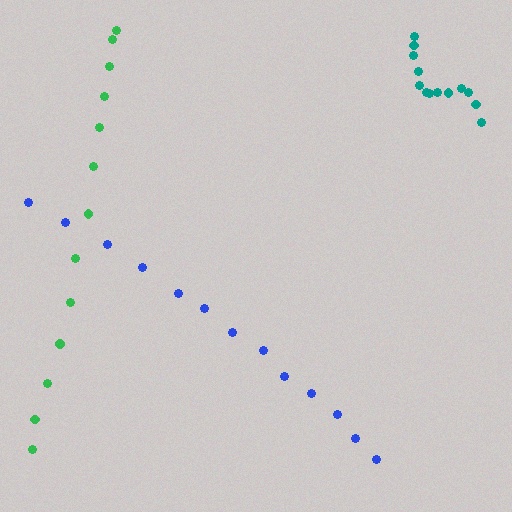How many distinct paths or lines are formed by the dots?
There are 3 distinct paths.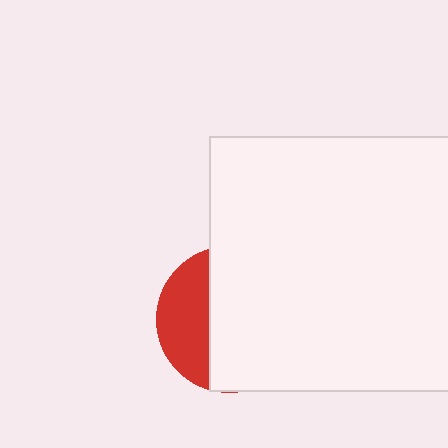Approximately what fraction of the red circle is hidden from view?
Roughly 67% of the red circle is hidden behind the white square.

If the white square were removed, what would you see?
You would see the complete red circle.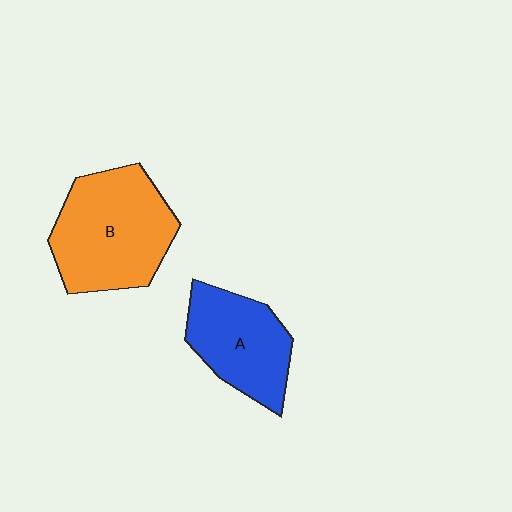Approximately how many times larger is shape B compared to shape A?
Approximately 1.4 times.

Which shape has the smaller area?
Shape A (blue).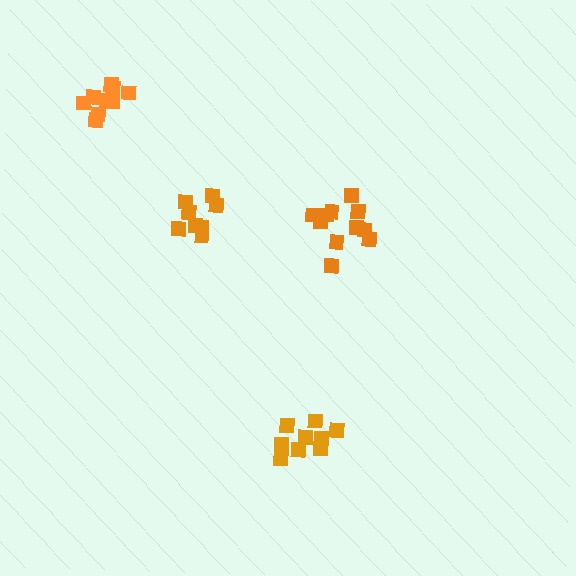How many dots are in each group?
Group 1: 11 dots, Group 2: 8 dots, Group 3: 9 dots, Group 4: 9 dots (37 total).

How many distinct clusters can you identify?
There are 4 distinct clusters.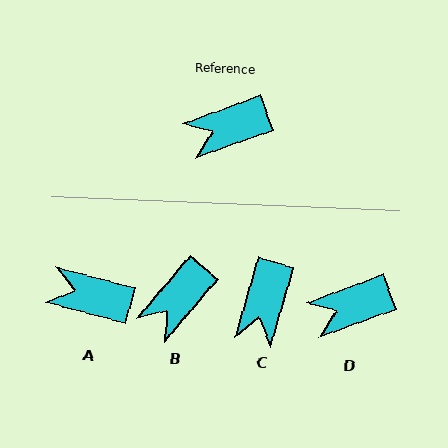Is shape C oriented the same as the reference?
No, it is off by about 54 degrees.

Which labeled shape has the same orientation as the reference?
D.